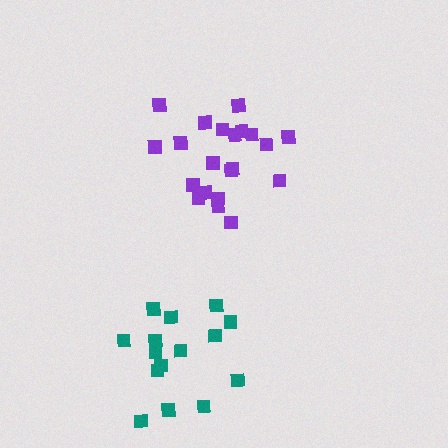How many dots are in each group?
Group 1: 15 dots, Group 2: 21 dots (36 total).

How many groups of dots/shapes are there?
There are 2 groups.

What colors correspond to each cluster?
The clusters are colored: teal, purple.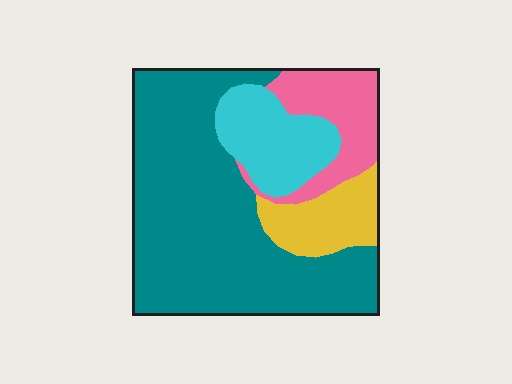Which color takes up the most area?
Teal, at roughly 60%.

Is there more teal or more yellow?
Teal.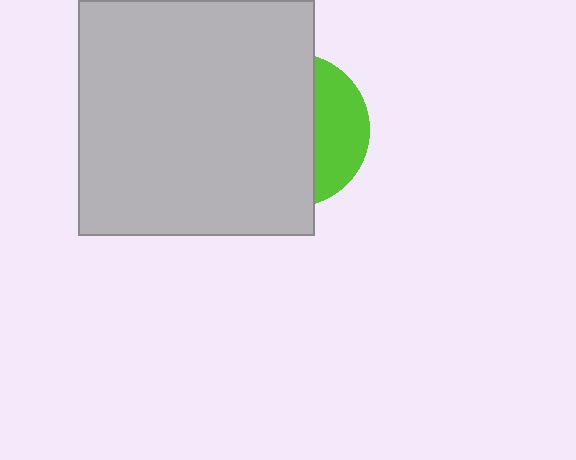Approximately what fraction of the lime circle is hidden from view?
Roughly 68% of the lime circle is hidden behind the light gray square.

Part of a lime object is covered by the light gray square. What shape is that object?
It is a circle.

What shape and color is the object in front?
The object in front is a light gray square.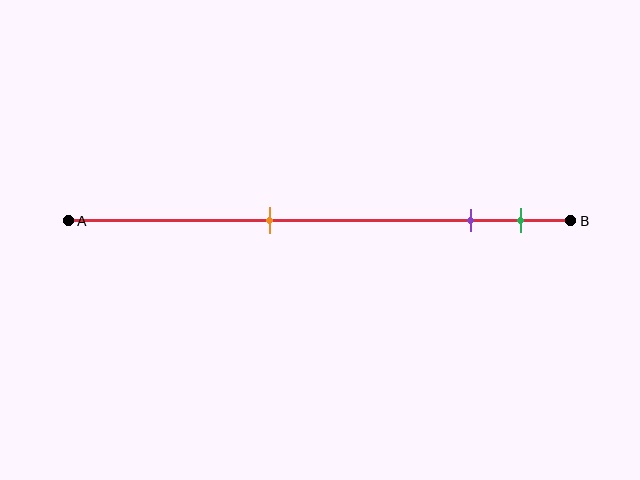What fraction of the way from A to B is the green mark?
The green mark is approximately 90% (0.9) of the way from A to B.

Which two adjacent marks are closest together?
The purple and green marks are the closest adjacent pair.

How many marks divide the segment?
There are 3 marks dividing the segment.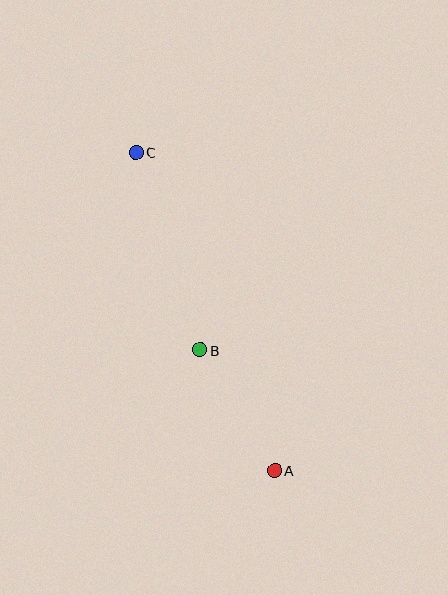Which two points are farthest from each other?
Points A and C are farthest from each other.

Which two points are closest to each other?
Points A and B are closest to each other.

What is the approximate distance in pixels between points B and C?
The distance between B and C is approximately 208 pixels.